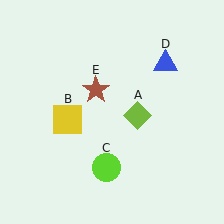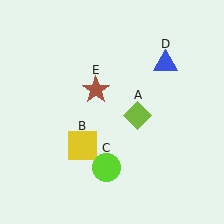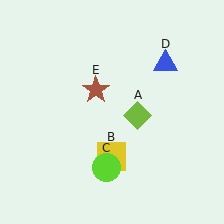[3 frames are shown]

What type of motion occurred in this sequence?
The yellow square (object B) rotated counterclockwise around the center of the scene.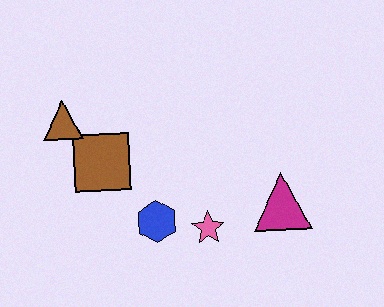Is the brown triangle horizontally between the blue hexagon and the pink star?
No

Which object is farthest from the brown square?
The magenta triangle is farthest from the brown square.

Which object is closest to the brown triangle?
The brown square is closest to the brown triangle.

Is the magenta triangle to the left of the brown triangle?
No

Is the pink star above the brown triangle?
No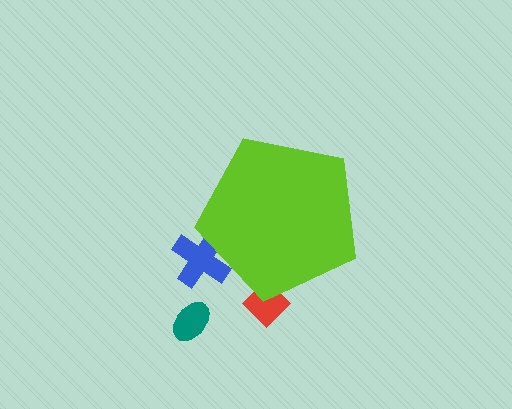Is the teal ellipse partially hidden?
No, the teal ellipse is fully visible.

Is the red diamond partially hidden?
Yes, the red diamond is partially hidden behind the lime pentagon.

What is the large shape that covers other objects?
A lime pentagon.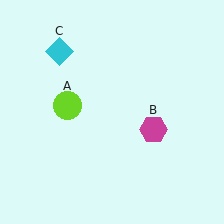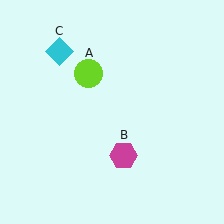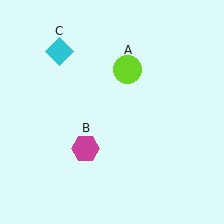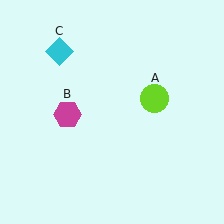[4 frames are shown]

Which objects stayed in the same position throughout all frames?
Cyan diamond (object C) remained stationary.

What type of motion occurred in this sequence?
The lime circle (object A), magenta hexagon (object B) rotated clockwise around the center of the scene.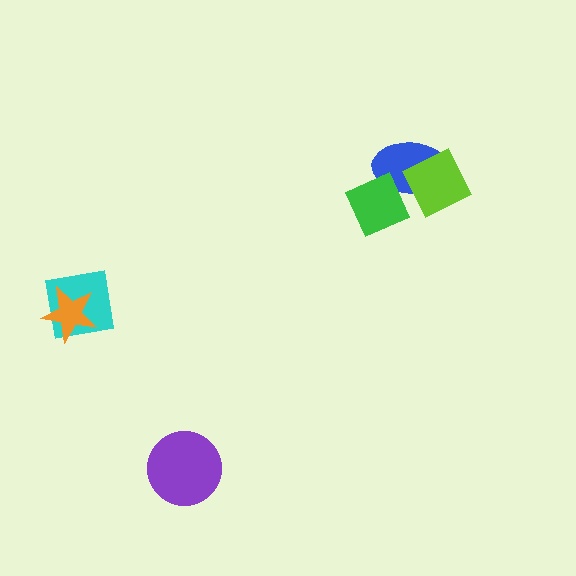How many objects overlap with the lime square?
1 object overlaps with the lime square.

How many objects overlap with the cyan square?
1 object overlaps with the cyan square.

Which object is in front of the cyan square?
The orange star is in front of the cyan square.